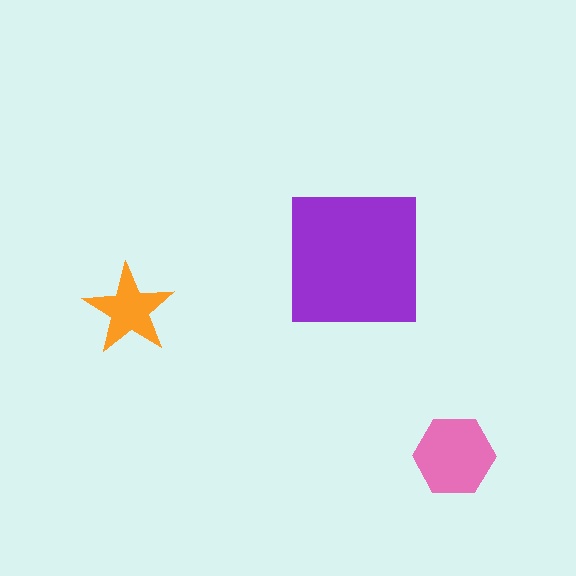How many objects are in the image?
There are 3 objects in the image.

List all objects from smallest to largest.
The orange star, the pink hexagon, the purple square.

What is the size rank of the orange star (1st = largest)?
3rd.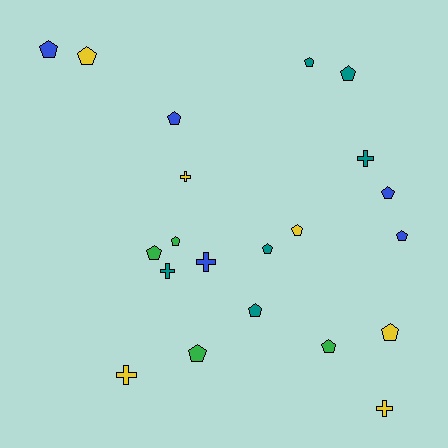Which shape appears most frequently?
Pentagon, with 15 objects.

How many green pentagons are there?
There are 4 green pentagons.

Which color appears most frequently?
Yellow, with 6 objects.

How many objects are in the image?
There are 21 objects.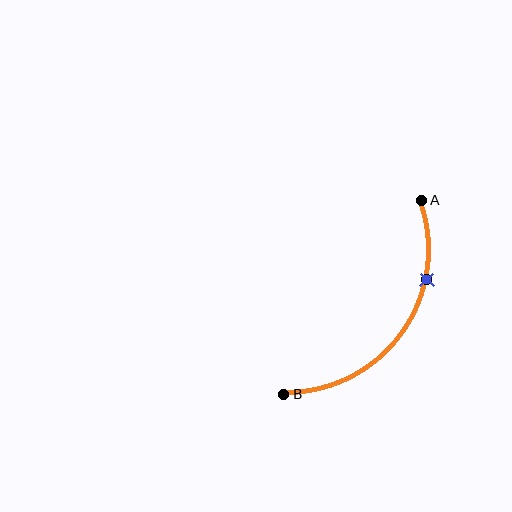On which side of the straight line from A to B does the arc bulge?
The arc bulges below and to the right of the straight line connecting A and B.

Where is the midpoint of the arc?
The arc midpoint is the point on the curve farthest from the straight line joining A and B. It sits below and to the right of that line.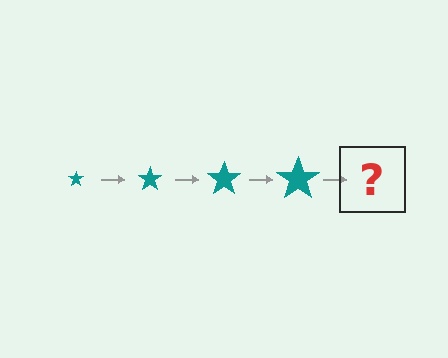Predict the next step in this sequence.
The next step is a teal star, larger than the previous one.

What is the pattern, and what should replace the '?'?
The pattern is that the star gets progressively larger each step. The '?' should be a teal star, larger than the previous one.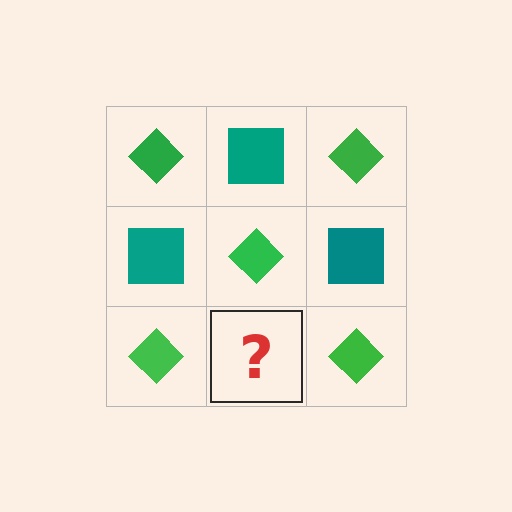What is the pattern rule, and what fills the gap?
The rule is that it alternates green diamond and teal square in a checkerboard pattern. The gap should be filled with a teal square.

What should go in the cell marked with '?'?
The missing cell should contain a teal square.